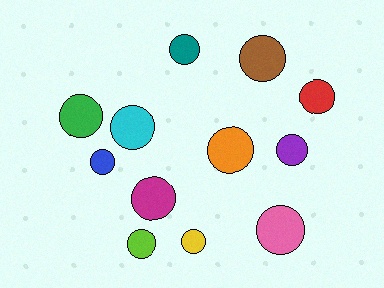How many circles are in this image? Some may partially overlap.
There are 12 circles.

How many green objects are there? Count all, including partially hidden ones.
There is 1 green object.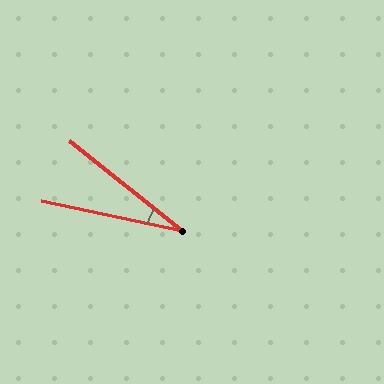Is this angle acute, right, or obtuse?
It is acute.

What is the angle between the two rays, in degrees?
Approximately 26 degrees.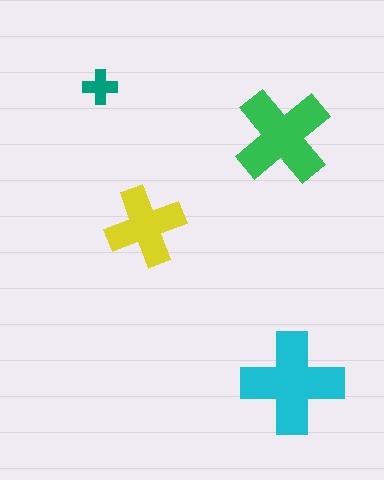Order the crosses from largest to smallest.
the cyan one, the green one, the yellow one, the teal one.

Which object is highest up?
The teal cross is topmost.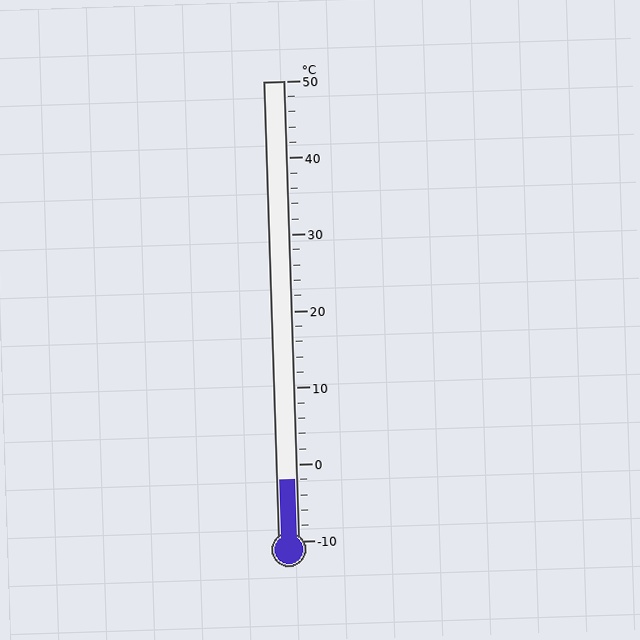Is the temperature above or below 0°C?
The temperature is below 0°C.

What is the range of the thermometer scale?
The thermometer scale ranges from -10°C to 50°C.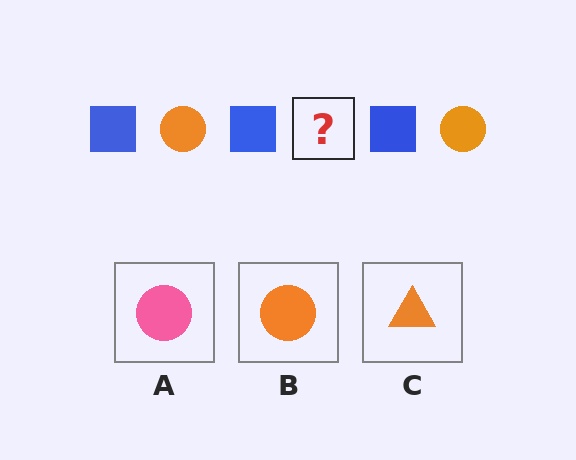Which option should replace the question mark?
Option B.